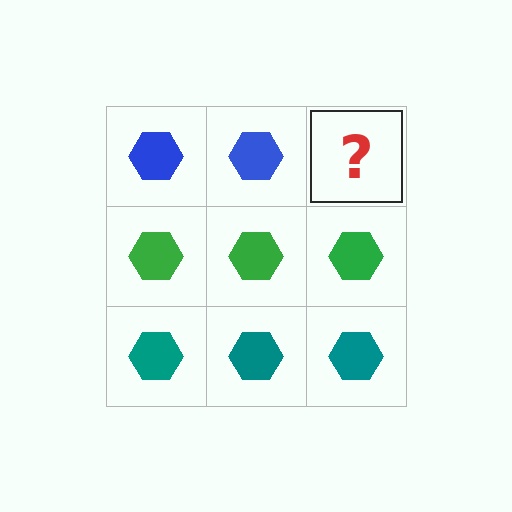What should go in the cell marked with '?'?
The missing cell should contain a blue hexagon.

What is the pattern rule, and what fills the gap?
The rule is that each row has a consistent color. The gap should be filled with a blue hexagon.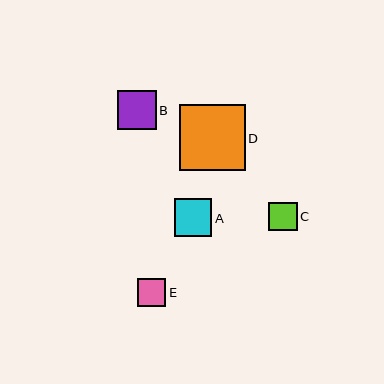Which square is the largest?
Square D is the largest with a size of approximately 66 pixels.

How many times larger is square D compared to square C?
Square D is approximately 2.3 times the size of square C.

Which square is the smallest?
Square E is the smallest with a size of approximately 28 pixels.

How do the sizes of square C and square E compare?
Square C and square E are approximately the same size.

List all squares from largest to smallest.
From largest to smallest: D, B, A, C, E.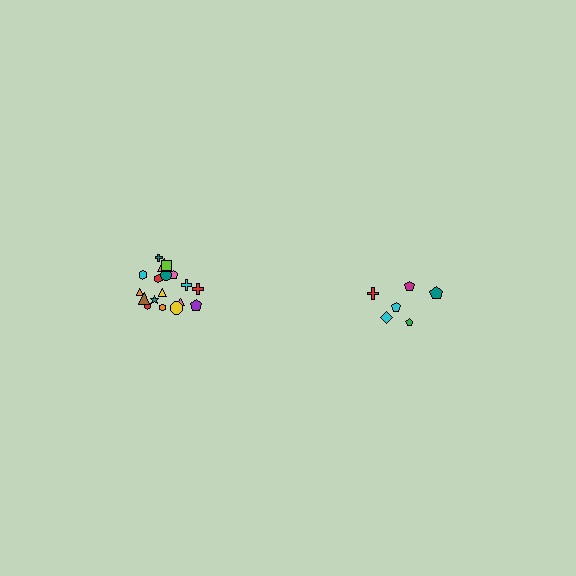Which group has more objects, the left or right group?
The left group.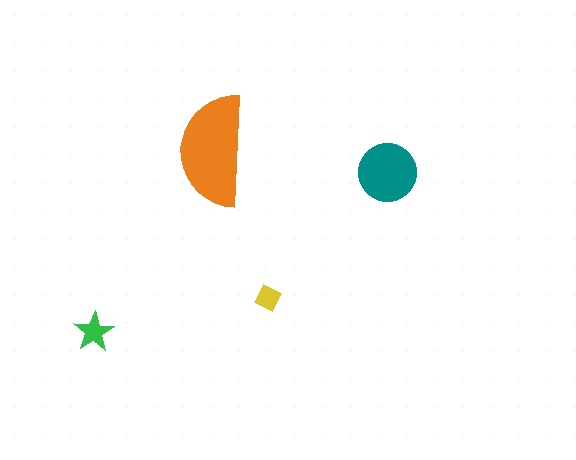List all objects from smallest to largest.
The yellow diamond, the green star, the teal circle, the orange semicircle.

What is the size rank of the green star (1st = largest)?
3rd.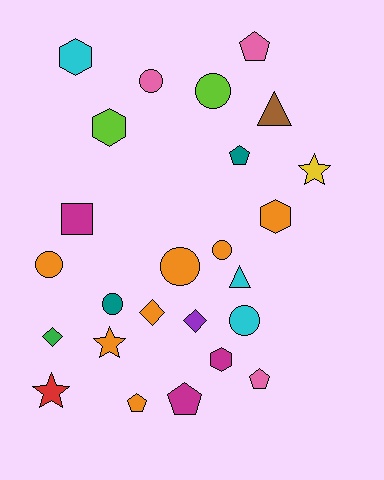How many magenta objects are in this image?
There are 3 magenta objects.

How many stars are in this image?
There are 3 stars.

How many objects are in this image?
There are 25 objects.